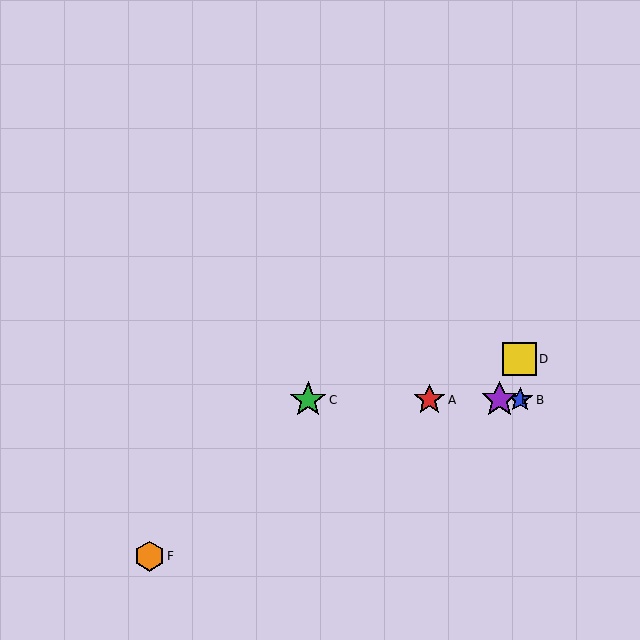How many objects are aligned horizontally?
4 objects (A, B, C, E) are aligned horizontally.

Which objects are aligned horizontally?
Objects A, B, C, E are aligned horizontally.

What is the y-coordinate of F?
Object F is at y≈556.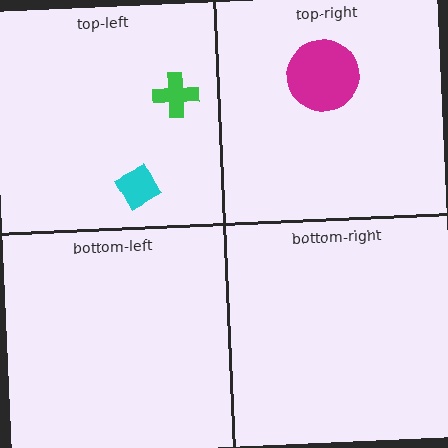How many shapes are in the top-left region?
2.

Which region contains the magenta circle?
The top-right region.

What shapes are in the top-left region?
The green cross, the cyan diamond.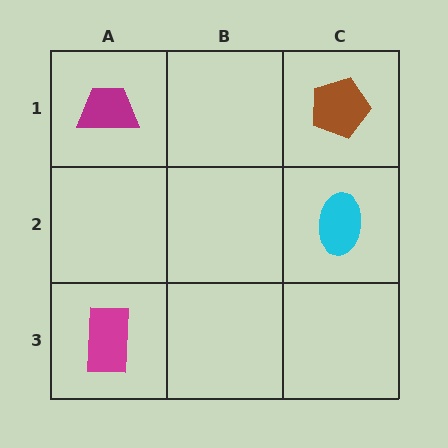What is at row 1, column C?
A brown pentagon.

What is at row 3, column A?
A magenta rectangle.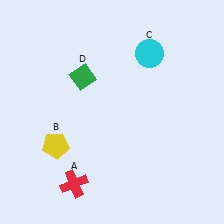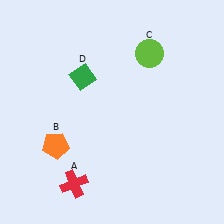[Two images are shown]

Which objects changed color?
B changed from yellow to orange. C changed from cyan to lime.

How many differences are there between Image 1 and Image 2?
There are 2 differences between the two images.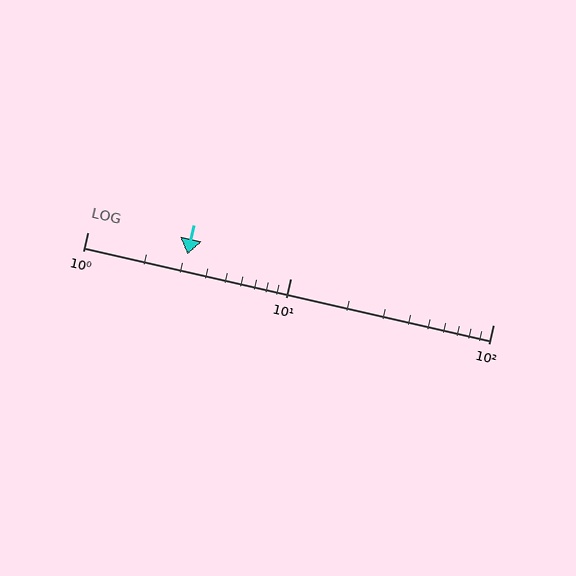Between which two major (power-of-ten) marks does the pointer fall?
The pointer is between 1 and 10.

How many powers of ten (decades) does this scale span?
The scale spans 2 decades, from 1 to 100.